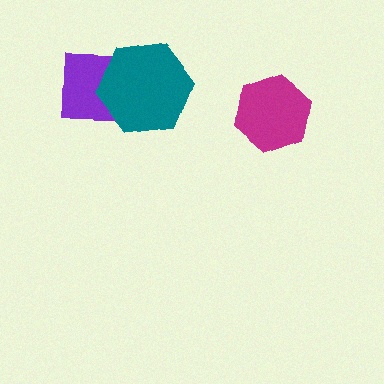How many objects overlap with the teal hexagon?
1 object overlaps with the teal hexagon.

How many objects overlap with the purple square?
1 object overlaps with the purple square.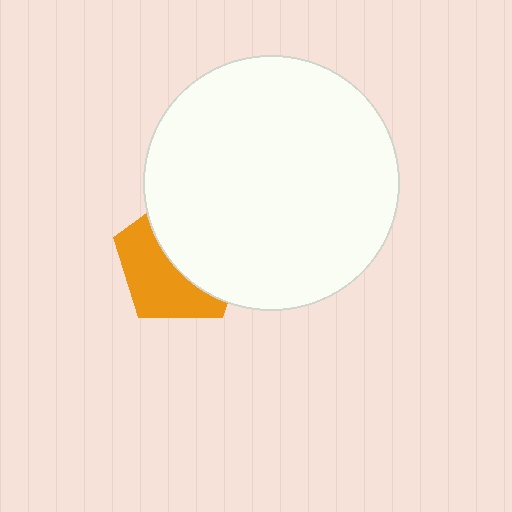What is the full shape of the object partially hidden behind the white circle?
The partially hidden object is an orange pentagon.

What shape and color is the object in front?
The object in front is a white circle.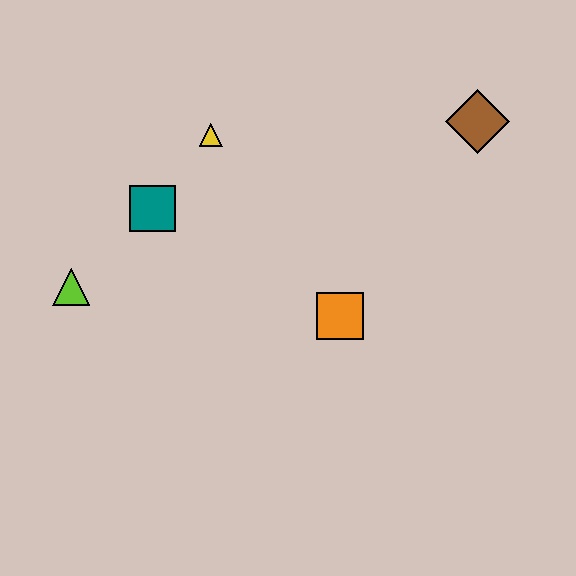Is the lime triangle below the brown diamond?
Yes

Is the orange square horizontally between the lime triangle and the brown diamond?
Yes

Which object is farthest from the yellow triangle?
The brown diamond is farthest from the yellow triangle.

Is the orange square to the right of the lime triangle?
Yes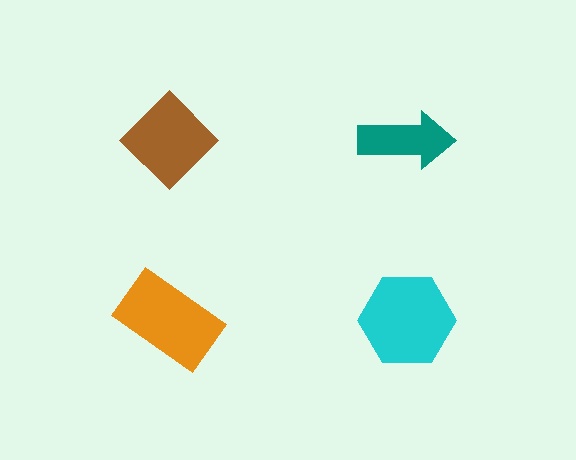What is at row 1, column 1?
A brown diamond.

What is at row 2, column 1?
An orange rectangle.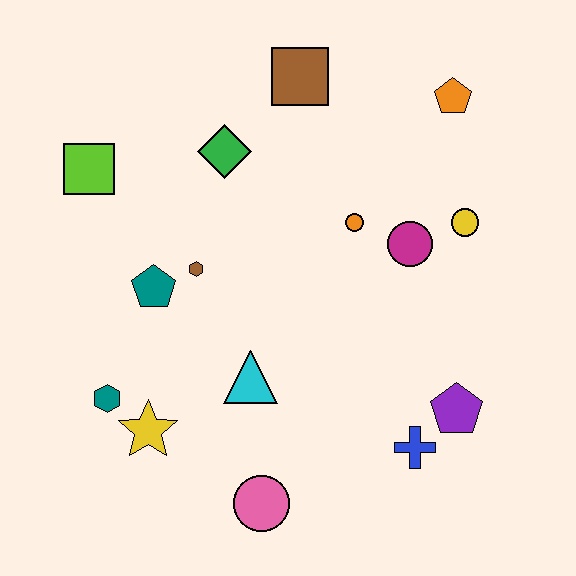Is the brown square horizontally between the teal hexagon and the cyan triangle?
No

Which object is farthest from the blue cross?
The lime square is farthest from the blue cross.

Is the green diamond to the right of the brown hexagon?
Yes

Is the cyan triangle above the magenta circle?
No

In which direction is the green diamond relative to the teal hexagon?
The green diamond is above the teal hexagon.